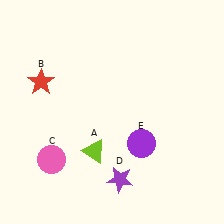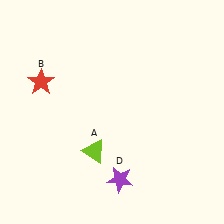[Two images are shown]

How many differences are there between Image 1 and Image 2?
There are 2 differences between the two images.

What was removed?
The pink circle (C), the purple circle (E) were removed in Image 2.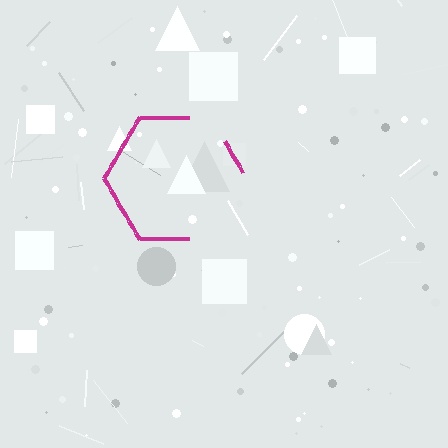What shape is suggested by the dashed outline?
The dashed outline suggests a hexagon.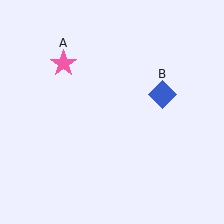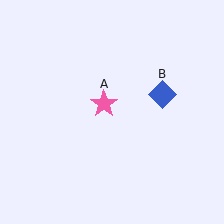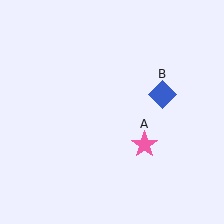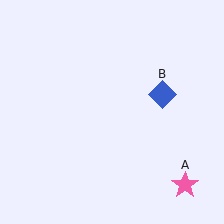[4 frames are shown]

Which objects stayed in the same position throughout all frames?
Blue diamond (object B) remained stationary.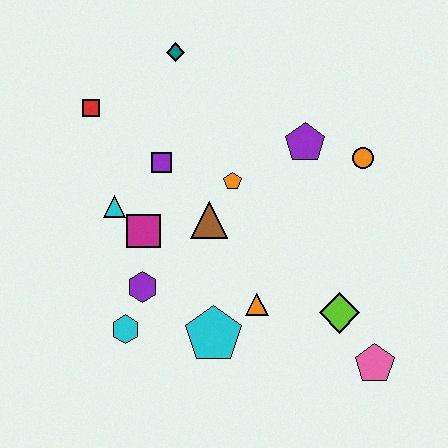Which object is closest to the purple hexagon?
The cyan hexagon is closest to the purple hexagon.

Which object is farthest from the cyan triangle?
The pink pentagon is farthest from the cyan triangle.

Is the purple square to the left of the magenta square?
No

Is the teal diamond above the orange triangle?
Yes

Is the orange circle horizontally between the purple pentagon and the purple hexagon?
No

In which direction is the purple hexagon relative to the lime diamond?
The purple hexagon is to the left of the lime diamond.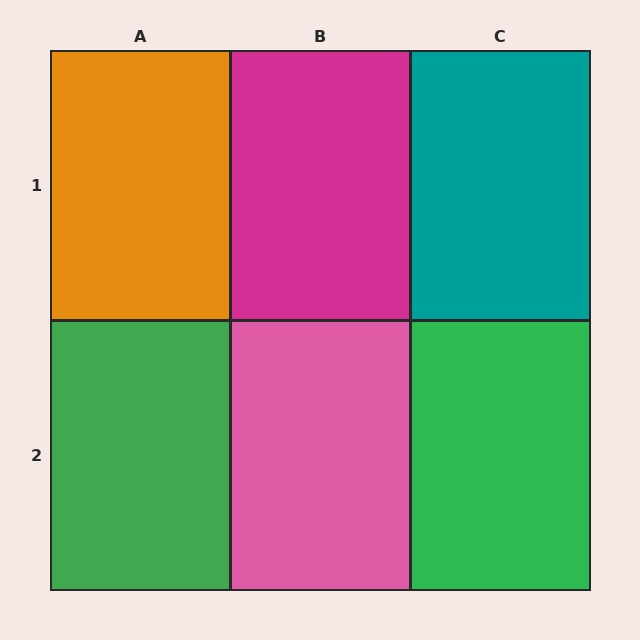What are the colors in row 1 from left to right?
Orange, magenta, teal.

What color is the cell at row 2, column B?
Pink.